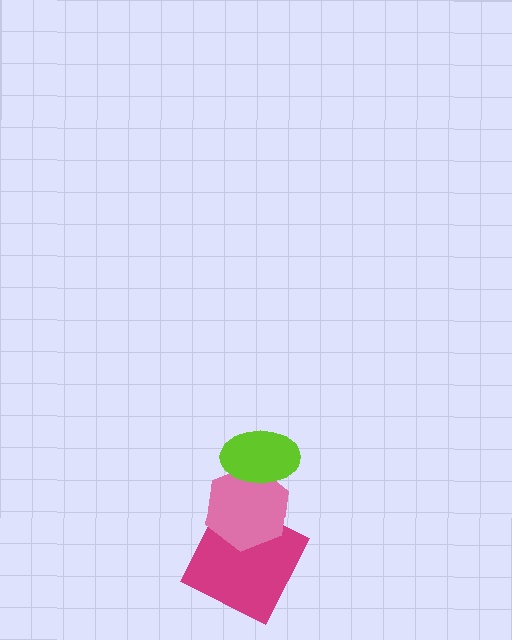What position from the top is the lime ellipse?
The lime ellipse is 1st from the top.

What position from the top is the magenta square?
The magenta square is 3rd from the top.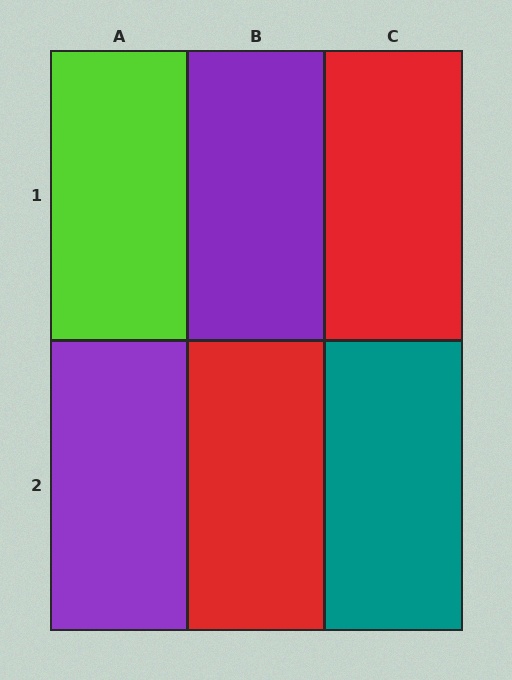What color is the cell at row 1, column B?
Purple.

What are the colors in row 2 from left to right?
Purple, red, teal.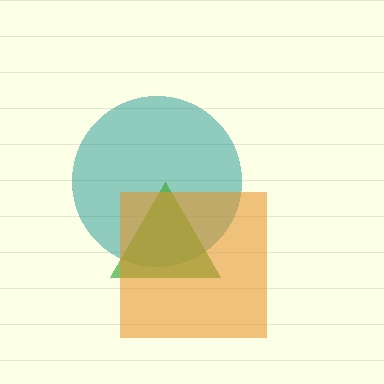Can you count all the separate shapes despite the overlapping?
Yes, there are 3 separate shapes.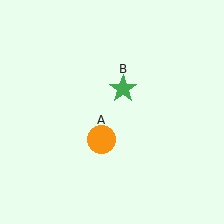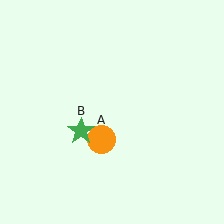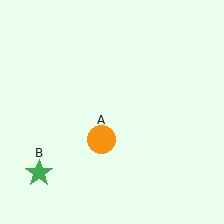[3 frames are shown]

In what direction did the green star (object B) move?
The green star (object B) moved down and to the left.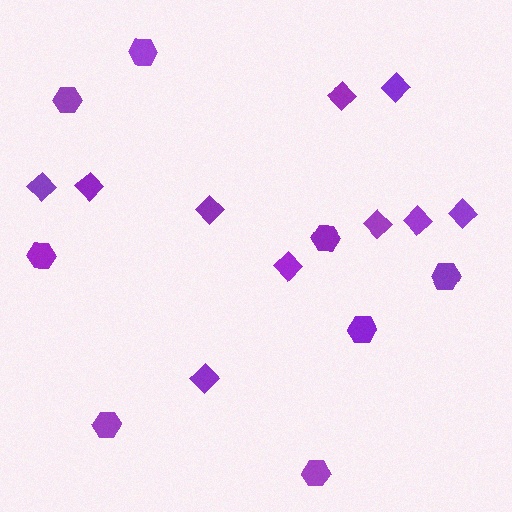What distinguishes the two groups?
There are 2 groups: one group of hexagons (8) and one group of diamonds (10).